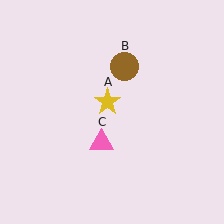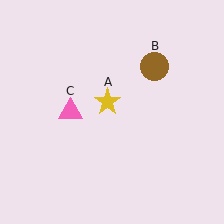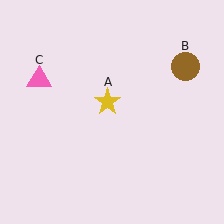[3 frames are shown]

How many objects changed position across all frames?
2 objects changed position: brown circle (object B), pink triangle (object C).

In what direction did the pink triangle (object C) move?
The pink triangle (object C) moved up and to the left.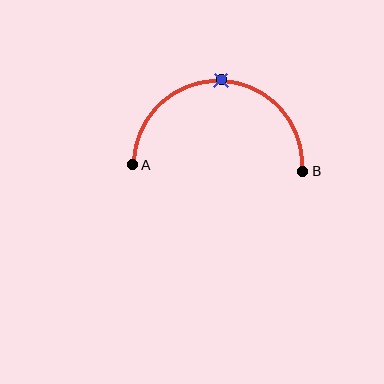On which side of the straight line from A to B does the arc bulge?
The arc bulges above the straight line connecting A and B.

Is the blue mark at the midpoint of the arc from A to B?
Yes. The blue mark lies on the arc at equal arc-length from both A and B — it is the arc midpoint.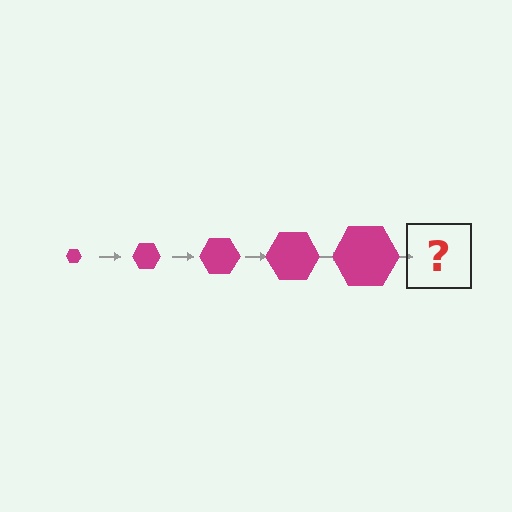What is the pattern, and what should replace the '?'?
The pattern is that the hexagon gets progressively larger each step. The '?' should be a magenta hexagon, larger than the previous one.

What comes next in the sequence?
The next element should be a magenta hexagon, larger than the previous one.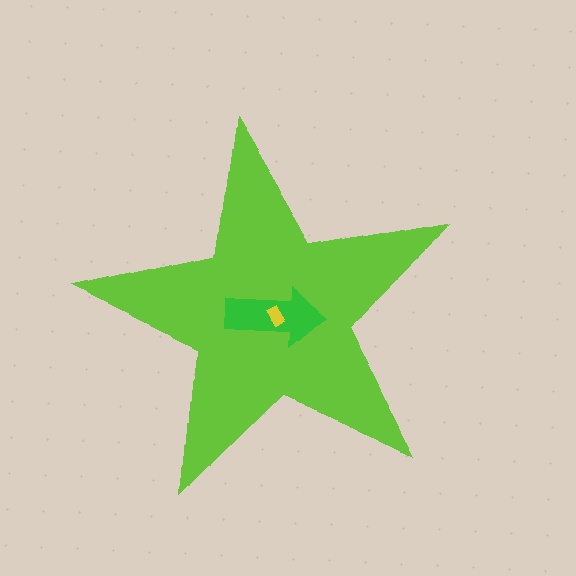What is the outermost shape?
The lime star.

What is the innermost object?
The yellow rectangle.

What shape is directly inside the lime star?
The green arrow.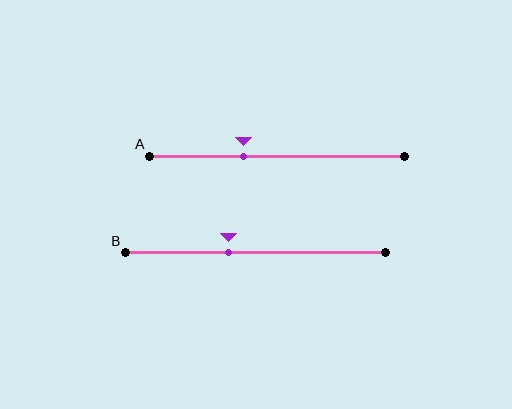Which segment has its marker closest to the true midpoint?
Segment B has its marker closest to the true midpoint.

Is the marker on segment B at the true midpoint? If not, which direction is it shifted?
No, the marker on segment B is shifted to the left by about 10% of the segment length.